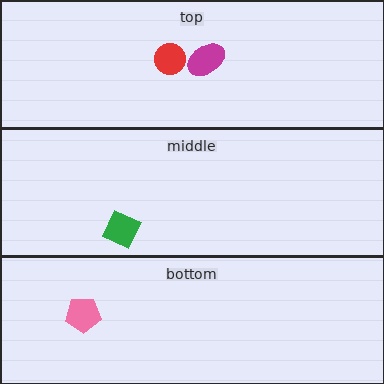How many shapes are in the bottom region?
1.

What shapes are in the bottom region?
The pink pentagon.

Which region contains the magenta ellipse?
The top region.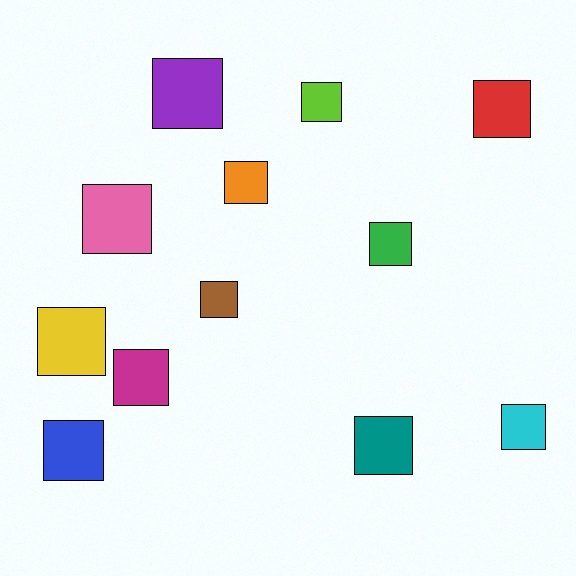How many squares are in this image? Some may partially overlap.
There are 12 squares.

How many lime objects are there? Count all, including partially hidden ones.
There is 1 lime object.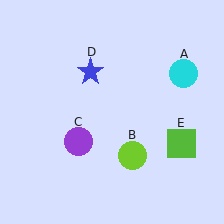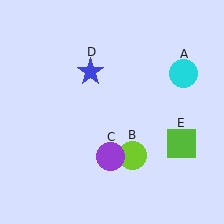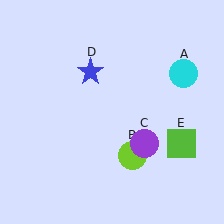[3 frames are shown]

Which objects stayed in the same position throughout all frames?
Cyan circle (object A) and lime circle (object B) and blue star (object D) and lime square (object E) remained stationary.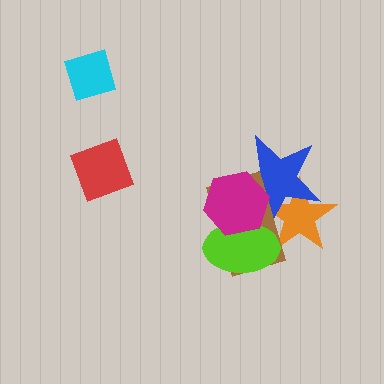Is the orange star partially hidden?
Yes, it is partially covered by another shape.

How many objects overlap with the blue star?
4 objects overlap with the blue star.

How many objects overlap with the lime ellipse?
4 objects overlap with the lime ellipse.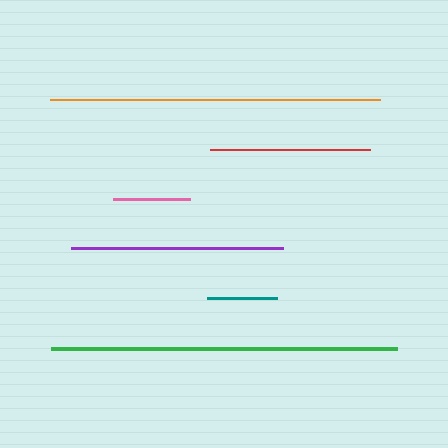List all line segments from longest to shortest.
From longest to shortest: green, orange, purple, red, pink, teal.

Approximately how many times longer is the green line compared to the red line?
The green line is approximately 2.2 times the length of the red line.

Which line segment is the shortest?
The teal line is the shortest at approximately 71 pixels.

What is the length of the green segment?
The green segment is approximately 346 pixels long.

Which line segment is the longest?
The green line is the longest at approximately 346 pixels.